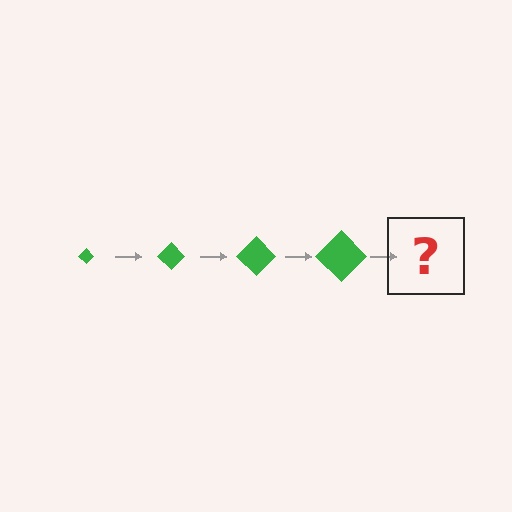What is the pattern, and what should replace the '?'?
The pattern is that the diamond gets progressively larger each step. The '?' should be a green diamond, larger than the previous one.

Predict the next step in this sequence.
The next step is a green diamond, larger than the previous one.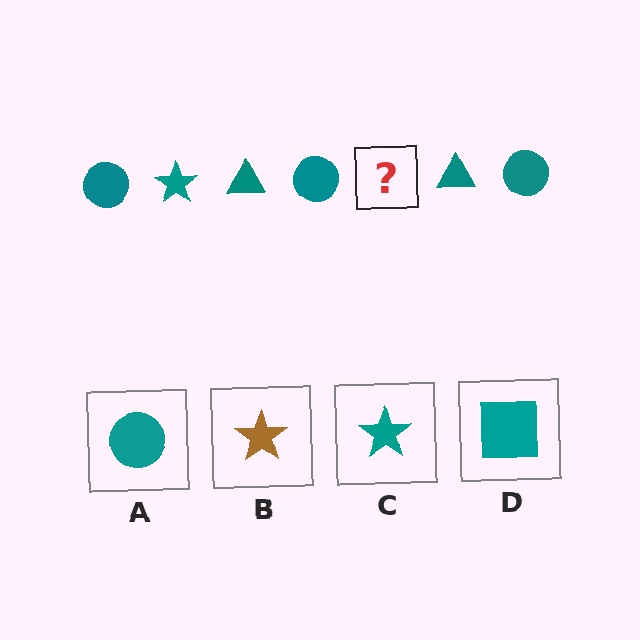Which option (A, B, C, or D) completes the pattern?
C.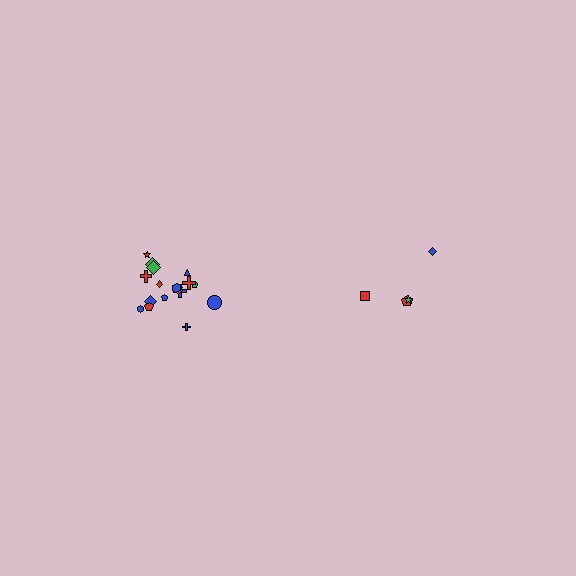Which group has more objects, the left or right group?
The left group.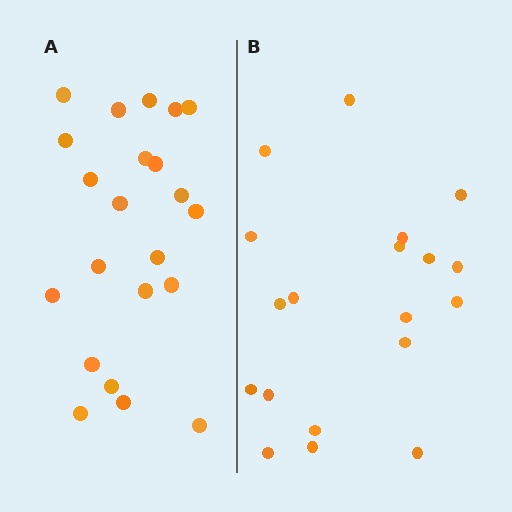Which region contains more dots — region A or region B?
Region A (the left region) has more dots.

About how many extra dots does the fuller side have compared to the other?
Region A has just a few more — roughly 2 or 3 more dots than region B.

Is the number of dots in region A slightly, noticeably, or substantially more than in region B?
Region A has only slightly more — the two regions are fairly close. The ratio is roughly 1.2 to 1.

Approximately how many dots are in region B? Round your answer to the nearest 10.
About 20 dots. (The exact count is 19, which rounds to 20.)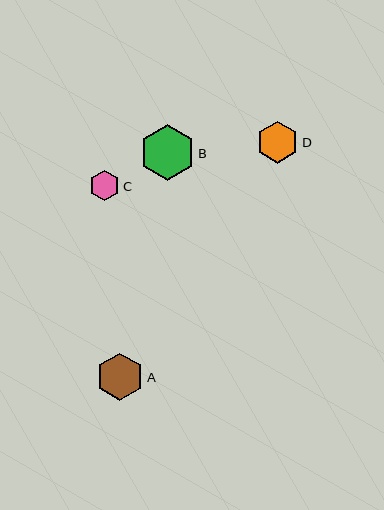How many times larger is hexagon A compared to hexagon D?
Hexagon A is approximately 1.1 times the size of hexagon D.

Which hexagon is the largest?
Hexagon B is the largest with a size of approximately 56 pixels.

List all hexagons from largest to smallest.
From largest to smallest: B, A, D, C.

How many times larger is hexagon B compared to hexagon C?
Hexagon B is approximately 1.8 times the size of hexagon C.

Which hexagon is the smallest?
Hexagon C is the smallest with a size of approximately 31 pixels.